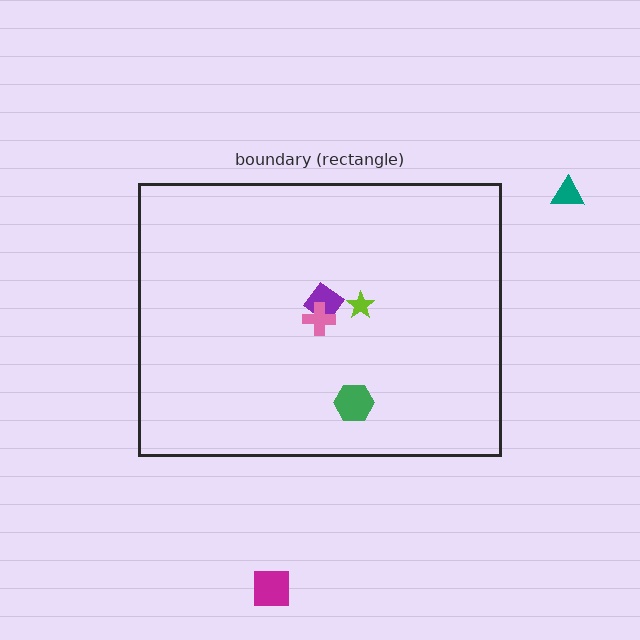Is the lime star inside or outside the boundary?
Inside.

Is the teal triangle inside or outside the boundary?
Outside.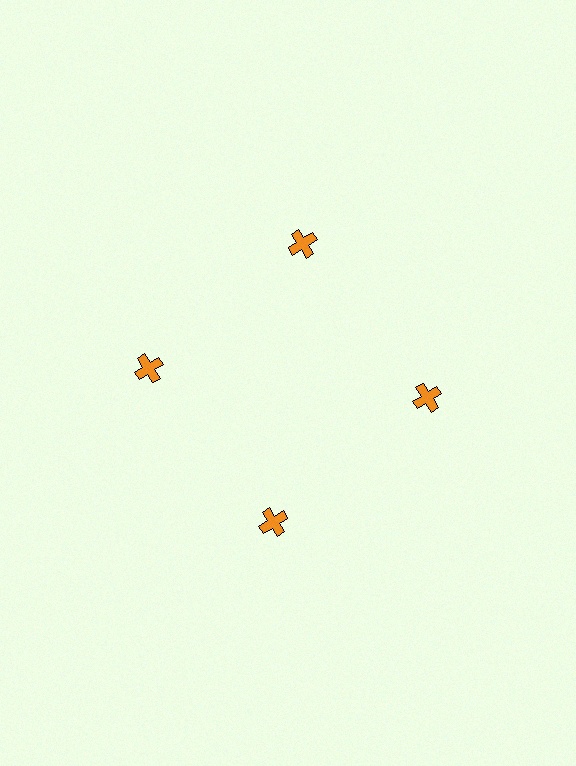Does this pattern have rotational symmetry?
Yes, this pattern has 4-fold rotational symmetry. It looks the same after rotating 90 degrees around the center.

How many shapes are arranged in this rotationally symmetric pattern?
There are 4 shapes, arranged in 4 groups of 1.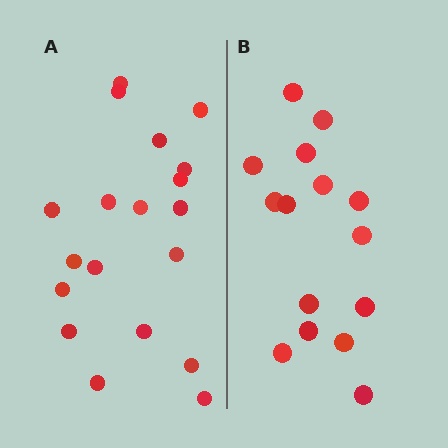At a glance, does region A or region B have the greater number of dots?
Region A (the left region) has more dots.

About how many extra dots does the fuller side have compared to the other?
Region A has about 4 more dots than region B.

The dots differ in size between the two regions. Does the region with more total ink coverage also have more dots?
No. Region B has more total ink coverage because its dots are larger, but region A actually contains more individual dots. Total area can be misleading — the number of items is what matters here.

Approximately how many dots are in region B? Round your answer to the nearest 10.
About 20 dots. (The exact count is 15, which rounds to 20.)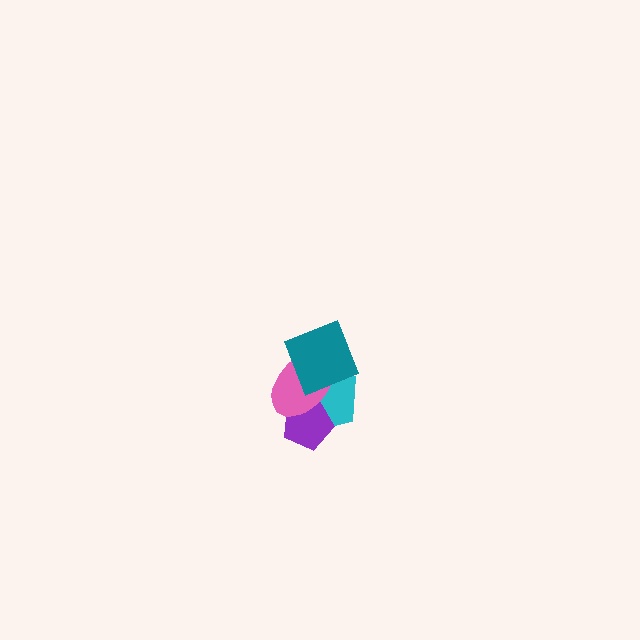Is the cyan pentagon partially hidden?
Yes, it is partially covered by another shape.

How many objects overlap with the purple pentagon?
2 objects overlap with the purple pentagon.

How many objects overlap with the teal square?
2 objects overlap with the teal square.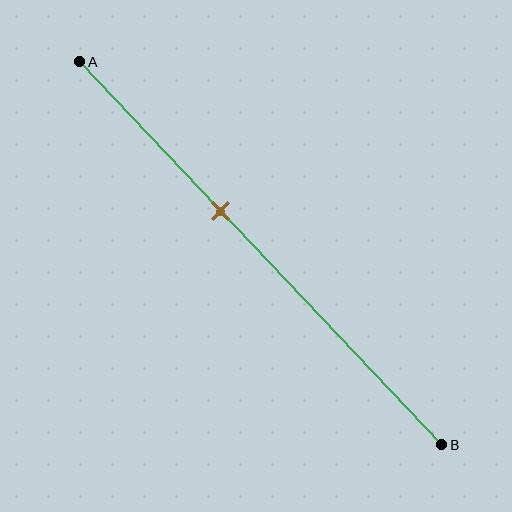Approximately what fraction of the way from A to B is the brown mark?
The brown mark is approximately 40% of the way from A to B.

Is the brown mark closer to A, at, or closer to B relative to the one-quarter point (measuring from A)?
The brown mark is closer to point B than the one-quarter point of segment AB.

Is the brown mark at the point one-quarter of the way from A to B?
No, the mark is at about 40% from A, not at the 25% one-quarter point.